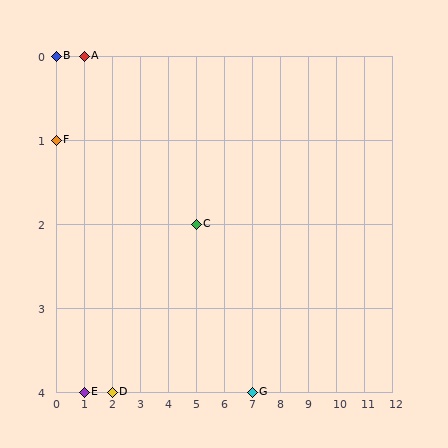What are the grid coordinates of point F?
Point F is at grid coordinates (0, 1).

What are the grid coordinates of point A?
Point A is at grid coordinates (1, 0).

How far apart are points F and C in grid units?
Points F and C are 5 columns and 1 row apart (about 5.1 grid units diagonally).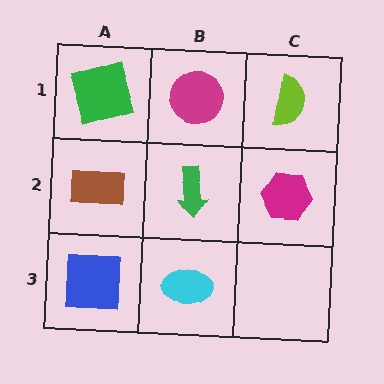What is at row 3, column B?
A cyan ellipse.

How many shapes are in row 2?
3 shapes.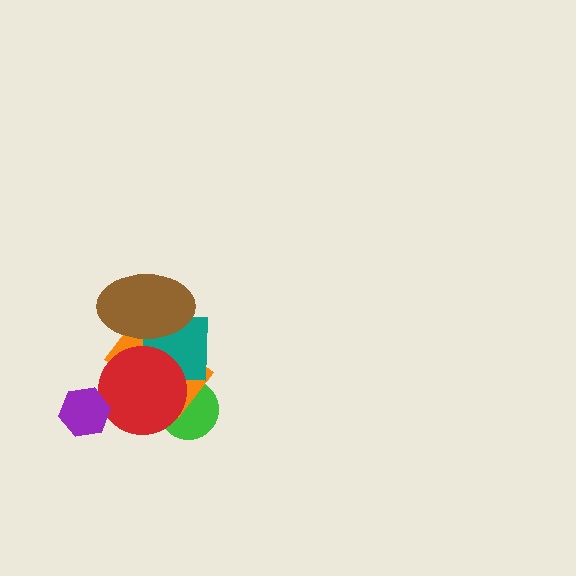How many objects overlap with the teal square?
4 objects overlap with the teal square.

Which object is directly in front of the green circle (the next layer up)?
The orange rectangle is directly in front of the green circle.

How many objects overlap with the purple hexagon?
1 object overlaps with the purple hexagon.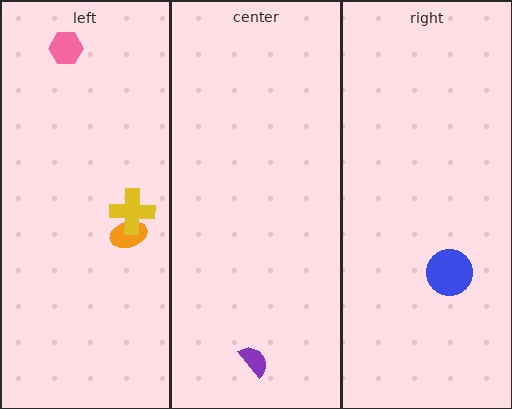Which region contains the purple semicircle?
The center region.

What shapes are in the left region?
The orange ellipse, the pink hexagon, the yellow cross.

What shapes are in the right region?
The blue circle.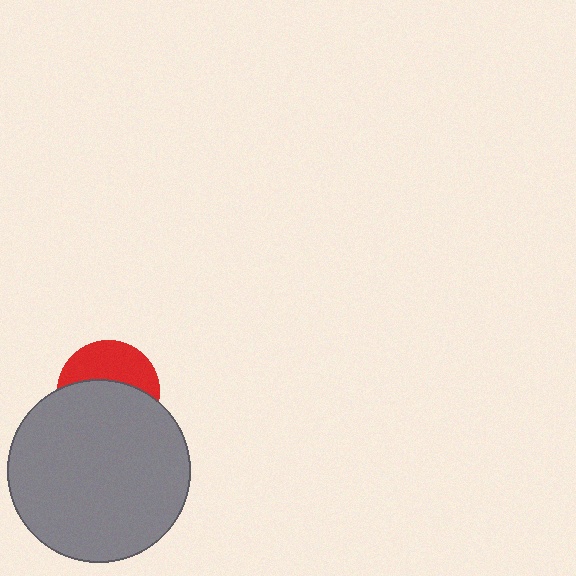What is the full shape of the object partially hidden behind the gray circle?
The partially hidden object is a red circle.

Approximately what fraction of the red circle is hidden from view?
Roughly 58% of the red circle is hidden behind the gray circle.